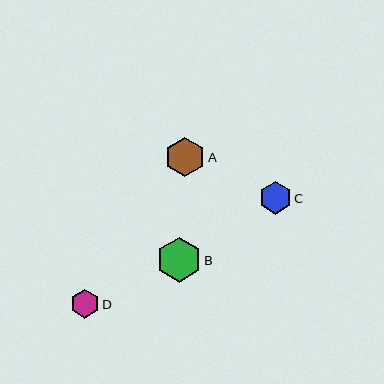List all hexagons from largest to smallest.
From largest to smallest: B, A, C, D.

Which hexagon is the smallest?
Hexagon D is the smallest with a size of approximately 29 pixels.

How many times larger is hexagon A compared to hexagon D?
Hexagon A is approximately 1.4 times the size of hexagon D.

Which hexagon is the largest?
Hexagon B is the largest with a size of approximately 45 pixels.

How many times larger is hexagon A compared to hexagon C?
Hexagon A is approximately 1.2 times the size of hexagon C.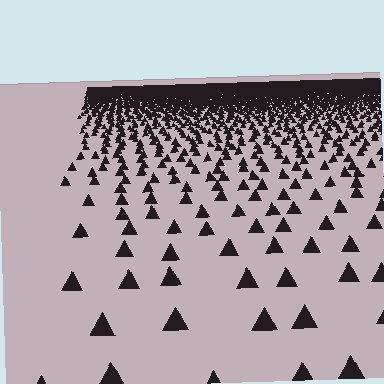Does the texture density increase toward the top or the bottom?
Density increases toward the top.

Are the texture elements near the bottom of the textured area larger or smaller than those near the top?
Larger. Near the bottom, elements are closer to the viewer and appear at a bigger on-screen size.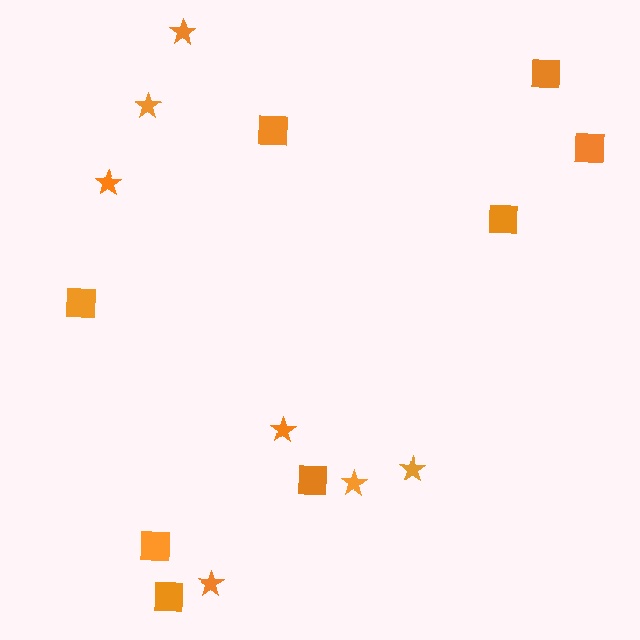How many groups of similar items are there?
There are 2 groups: one group of squares (8) and one group of stars (7).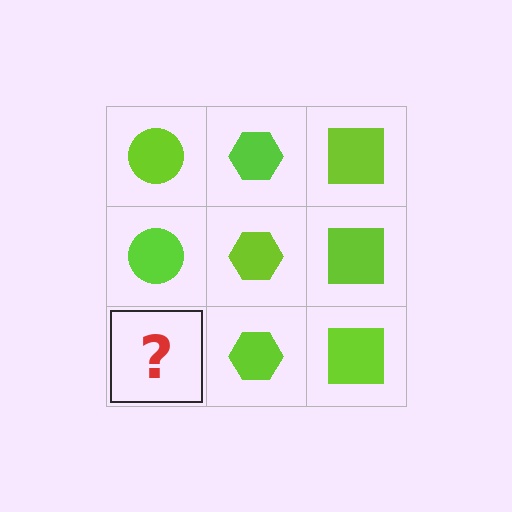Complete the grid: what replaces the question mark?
The question mark should be replaced with a lime circle.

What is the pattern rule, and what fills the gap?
The rule is that each column has a consistent shape. The gap should be filled with a lime circle.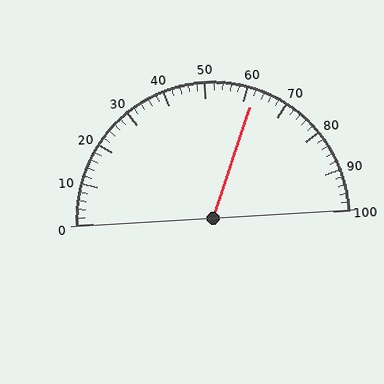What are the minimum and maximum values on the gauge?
The gauge ranges from 0 to 100.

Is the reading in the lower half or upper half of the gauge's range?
The reading is in the upper half of the range (0 to 100).